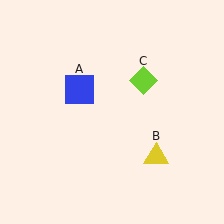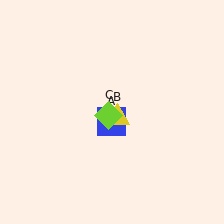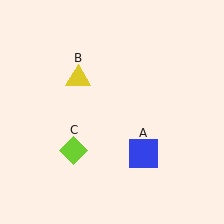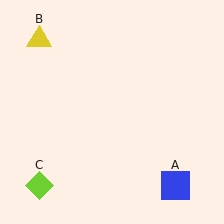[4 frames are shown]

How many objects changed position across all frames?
3 objects changed position: blue square (object A), yellow triangle (object B), lime diamond (object C).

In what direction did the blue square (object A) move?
The blue square (object A) moved down and to the right.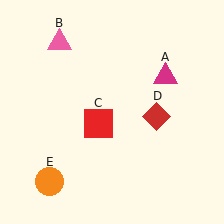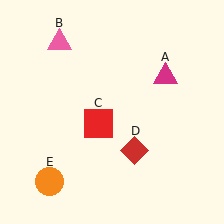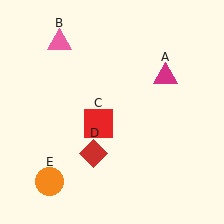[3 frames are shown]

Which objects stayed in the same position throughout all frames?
Magenta triangle (object A) and pink triangle (object B) and red square (object C) and orange circle (object E) remained stationary.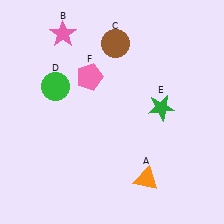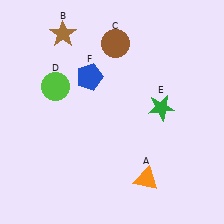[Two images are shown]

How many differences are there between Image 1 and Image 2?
There are 3 differences between the two images.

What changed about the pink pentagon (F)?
In Image 1, F is pink. In Image 2, it changed to blue.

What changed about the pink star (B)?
In Image 1, B is pink. In Image 2, it changed to brown.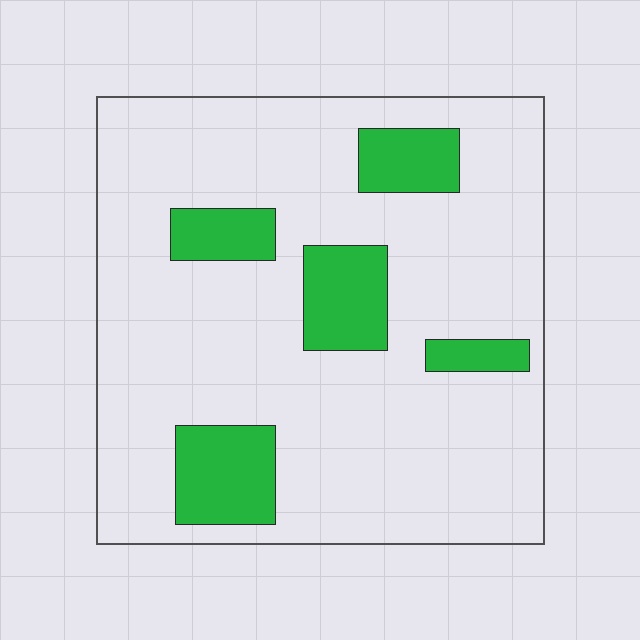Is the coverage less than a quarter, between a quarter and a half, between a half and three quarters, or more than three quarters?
Less than a quarter.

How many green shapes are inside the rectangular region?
5.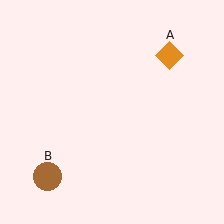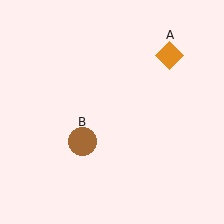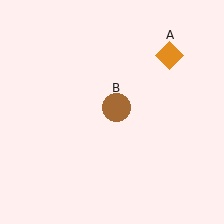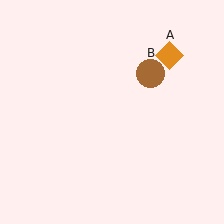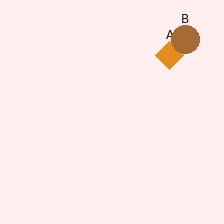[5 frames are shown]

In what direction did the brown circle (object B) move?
The brown circle (object B) moved up and to the right.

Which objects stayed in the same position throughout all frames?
Orange diamond (object A) remained stationary.